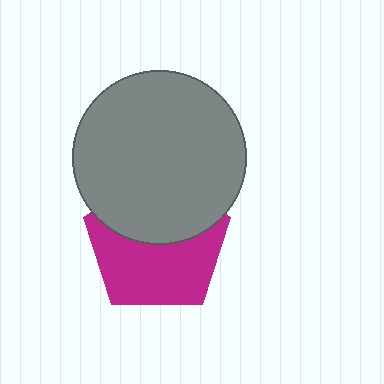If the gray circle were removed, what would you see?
You would see the complete magenta pentagon.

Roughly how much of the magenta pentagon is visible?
About half of it is visible (roughly 56%).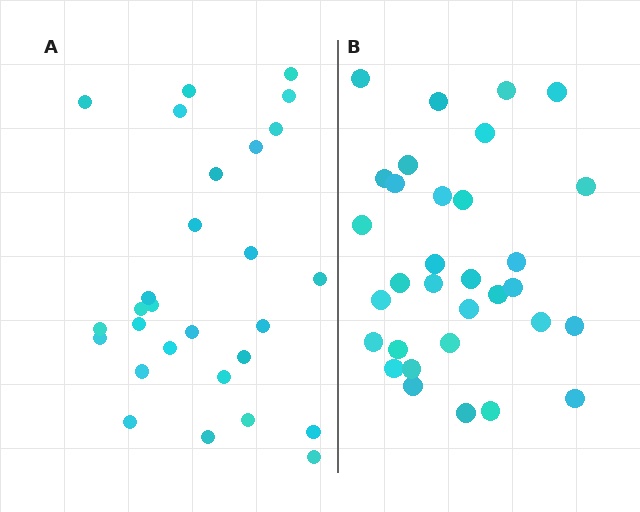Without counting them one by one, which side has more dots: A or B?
Region B (the right region) has more dots.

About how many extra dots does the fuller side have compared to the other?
Region B has about 4 more dots than region A.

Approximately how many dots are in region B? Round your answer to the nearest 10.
About 30 dots. (The exact count is 32, which rounds to 30.)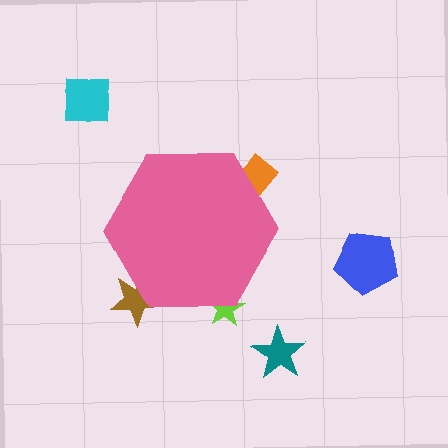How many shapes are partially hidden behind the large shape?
3 shapes are partially hidden.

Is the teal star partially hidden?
No, the teal star is fully visible.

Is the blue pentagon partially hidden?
No, the blue pentagon is fully visible.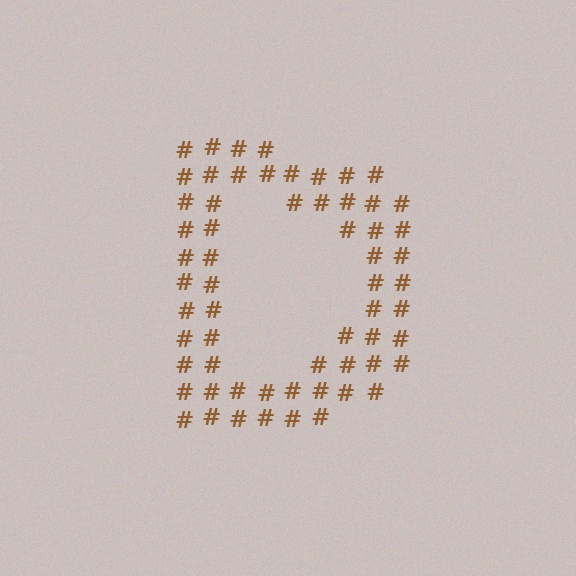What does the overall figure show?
The overall figure shows the letter D.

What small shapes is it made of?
It is made of small hash symbols.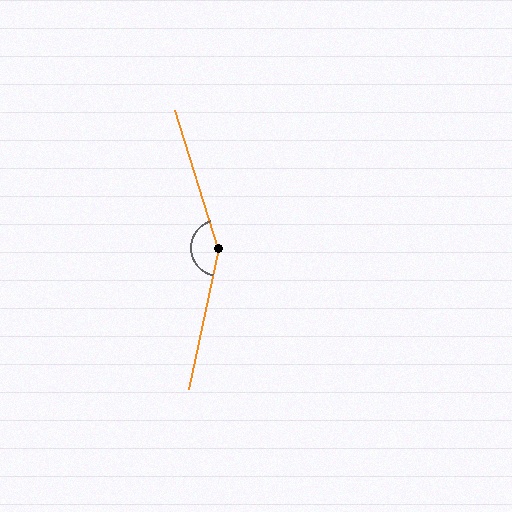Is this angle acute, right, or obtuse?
It is obtuse.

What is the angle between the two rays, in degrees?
Approximately 151 degrees.